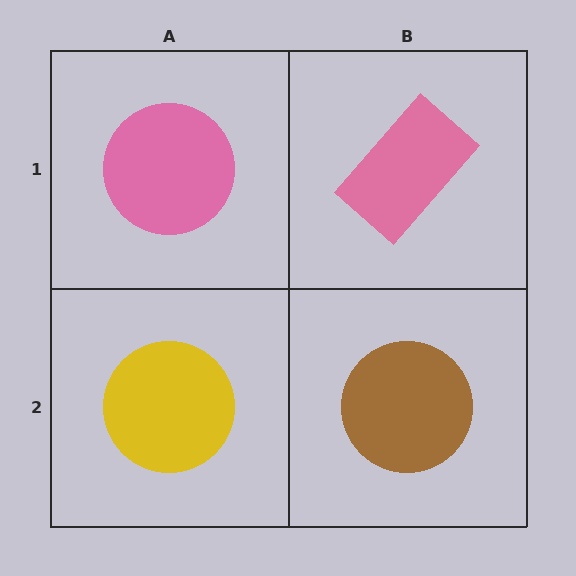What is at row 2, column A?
A yellow circle.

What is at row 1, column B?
A pink rectangle.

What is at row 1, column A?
A pink circle.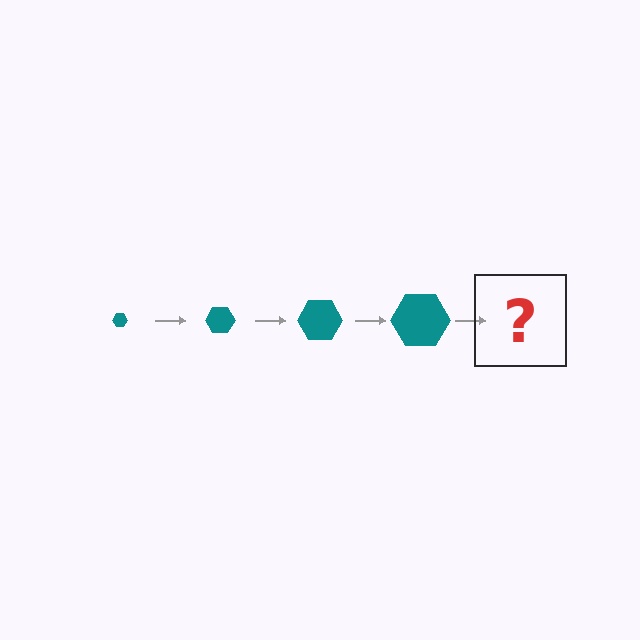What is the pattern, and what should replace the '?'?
The pattern is that the hexagon gets progressively larger each step. The '?' should be a teal hexagon, larger than the previous one.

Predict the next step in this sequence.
The next step is a teal hexagon, larger than the previous one.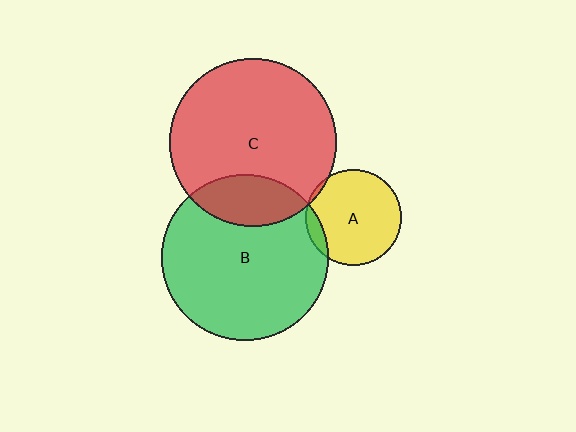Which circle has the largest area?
Circle C (red).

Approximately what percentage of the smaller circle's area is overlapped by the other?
Approximately 10%.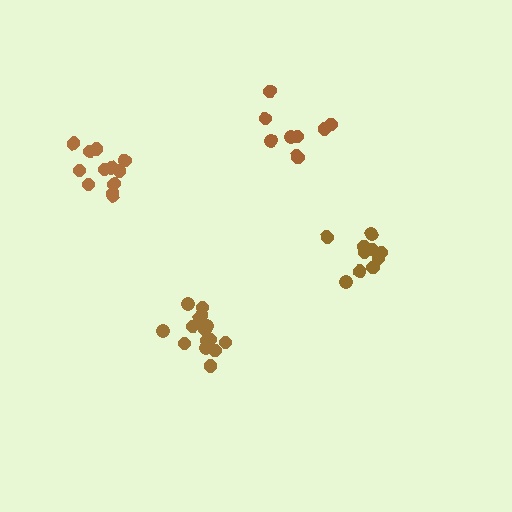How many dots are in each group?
Group 1: 10 dots, Group 2: 15 dots, Group 3: 9 dots, Group 4: 12 dots (46 total).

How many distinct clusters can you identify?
There are 4 distinct clusters.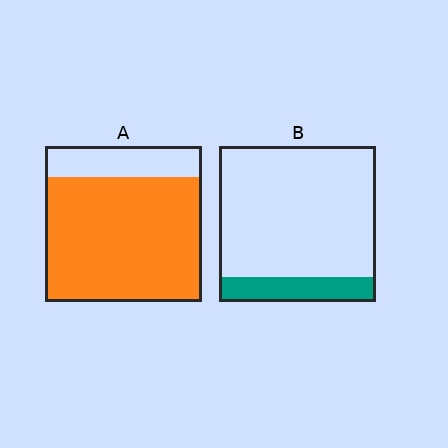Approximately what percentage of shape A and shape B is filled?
A is approximately 80% and B is approximately 15%.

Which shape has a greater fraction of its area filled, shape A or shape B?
Shape A.